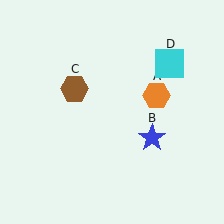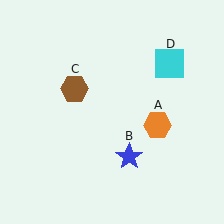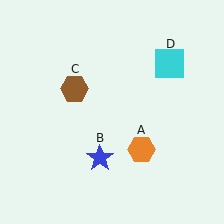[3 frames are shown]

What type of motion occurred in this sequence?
The orange hexagon (object A), blue star (object B) rotated clockwise around the center of the scene.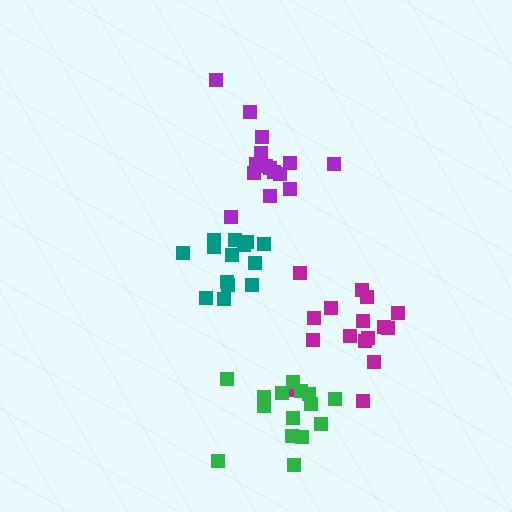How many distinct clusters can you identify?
There are 4 distinct clusters.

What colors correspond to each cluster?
The clusters are colored: purple, magenta, teal, green.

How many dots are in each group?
Group 1: 15 dots, Group 2: 16 dots, Group 3: 14 dots, Group 4: 15 dots (60 total).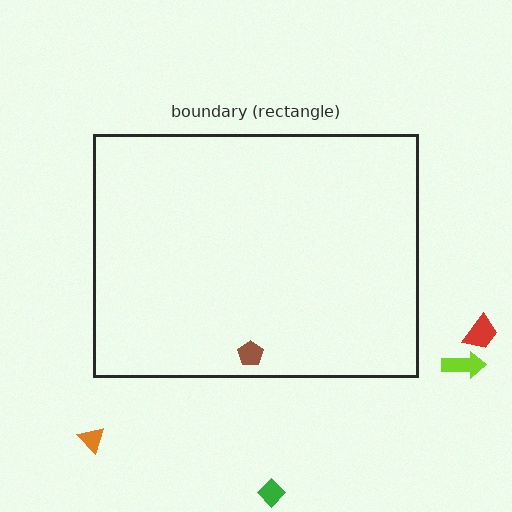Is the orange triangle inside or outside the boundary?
Outside.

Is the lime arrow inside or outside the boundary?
Outside.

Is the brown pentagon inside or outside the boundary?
Inside.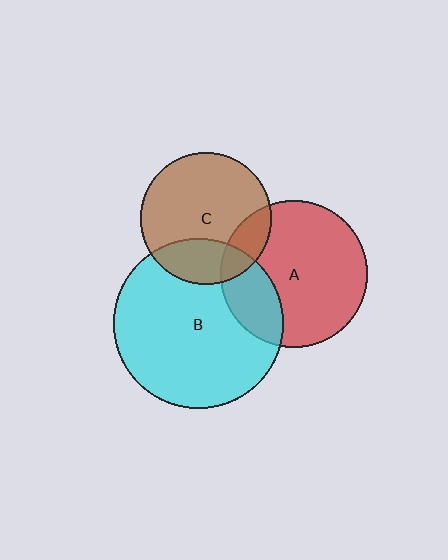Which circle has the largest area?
Circle B (cyan).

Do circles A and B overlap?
Yes.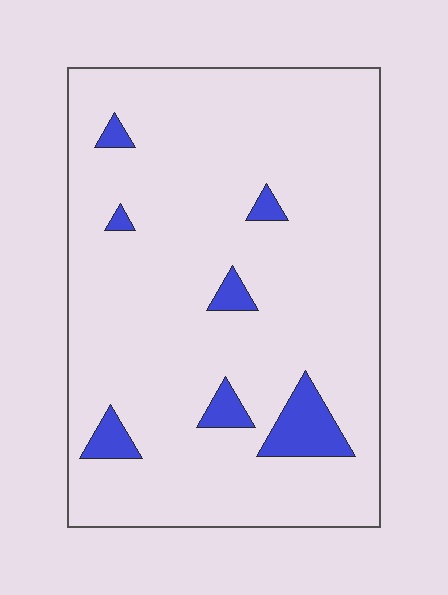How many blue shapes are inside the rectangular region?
7.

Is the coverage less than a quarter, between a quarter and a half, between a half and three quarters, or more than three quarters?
Less than a quarter.